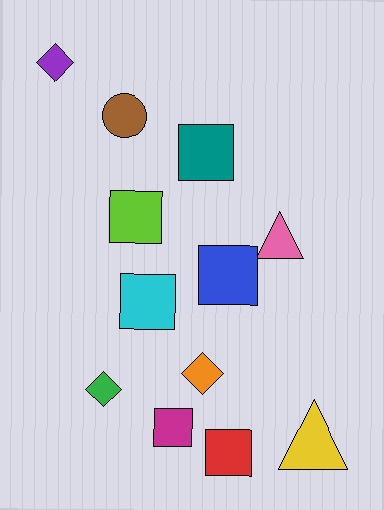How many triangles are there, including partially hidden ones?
There are 2 triangles.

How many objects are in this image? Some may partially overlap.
There are 12 objects.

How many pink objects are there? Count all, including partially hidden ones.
There is 1 pink object.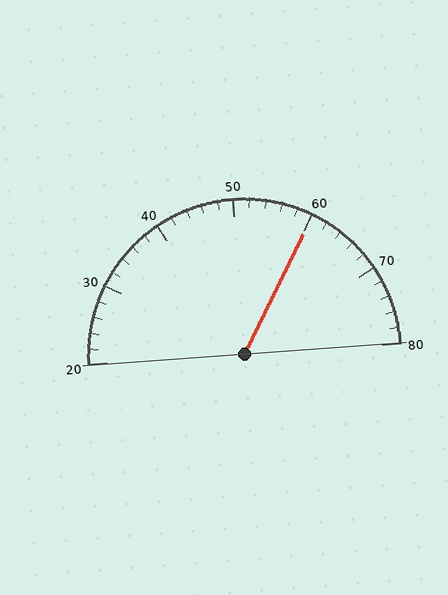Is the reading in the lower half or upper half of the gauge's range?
The reading is in the upper half of the range (20 to 80).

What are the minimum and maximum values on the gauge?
The gauge ranges from 20 to 80.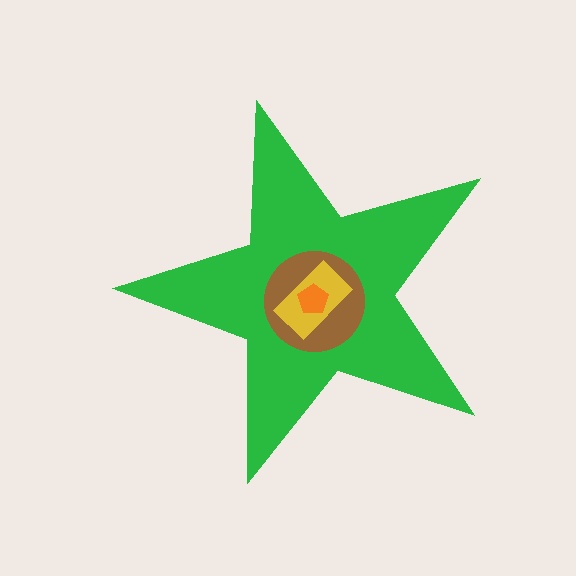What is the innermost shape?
The orange pentagon.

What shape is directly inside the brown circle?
The yellow rectangle.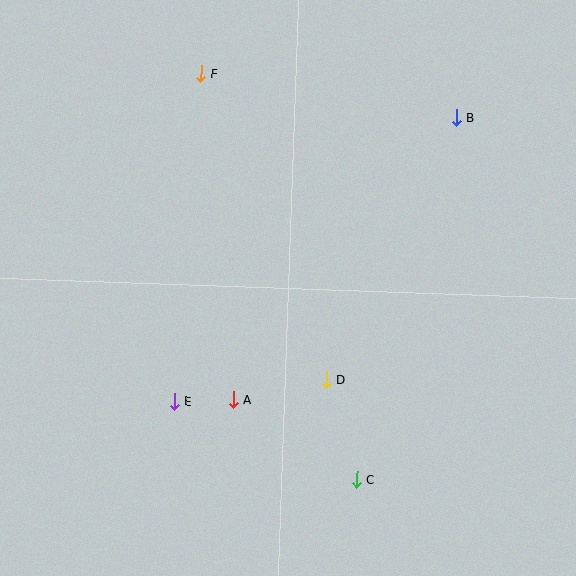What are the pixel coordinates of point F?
Point F is at (201, 73).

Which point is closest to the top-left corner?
Point F is closest to the top-left corner.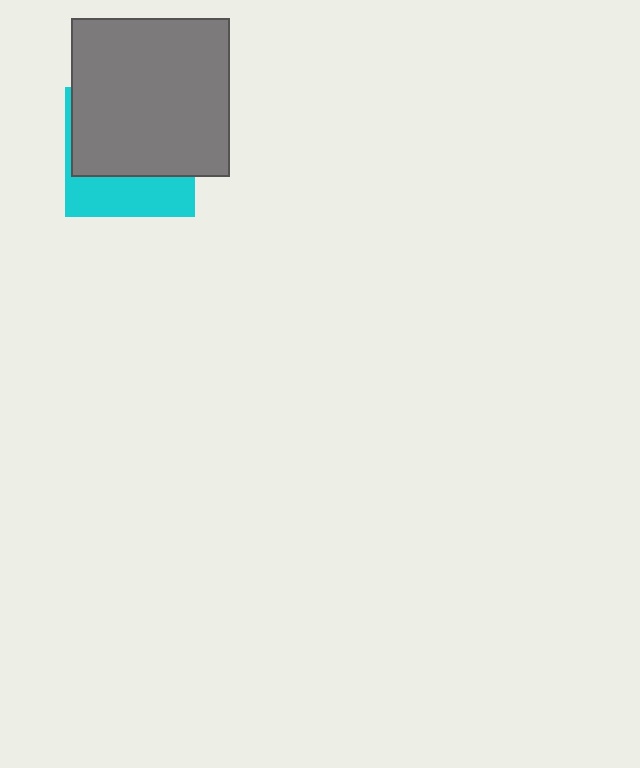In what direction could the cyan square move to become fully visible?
The cyan square could move down. That would shift it out from behind the gray square entirely.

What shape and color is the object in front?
The object in front is a gray square.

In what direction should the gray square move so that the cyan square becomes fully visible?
The gray square should move up. That is the shortest direction to clear the overlap and leave the cyan square fully visible.